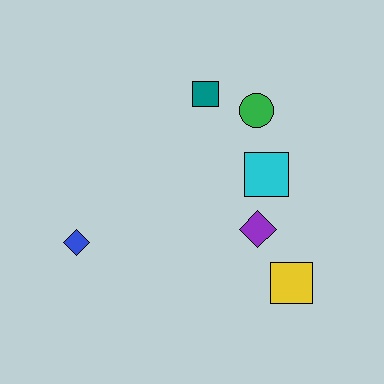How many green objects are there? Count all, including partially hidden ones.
There is 1 green object.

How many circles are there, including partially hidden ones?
There is 1 circle.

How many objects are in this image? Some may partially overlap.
There are 6 objects.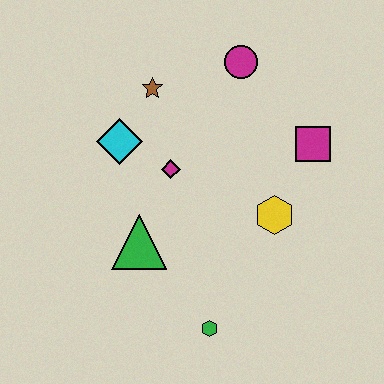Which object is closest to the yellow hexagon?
The magenta square is closest to the yellow hexagon.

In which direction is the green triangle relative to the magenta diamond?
The green triangle is below the magenta diamond.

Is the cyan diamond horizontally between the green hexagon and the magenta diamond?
No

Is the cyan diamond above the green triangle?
Yes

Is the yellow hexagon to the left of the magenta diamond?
No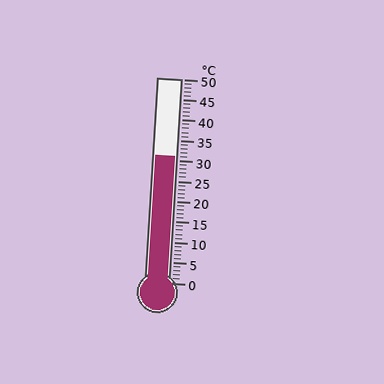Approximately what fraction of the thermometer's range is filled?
The thermometer is filled to approximately 60% of its range.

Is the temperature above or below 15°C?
The temperature is above 15°C.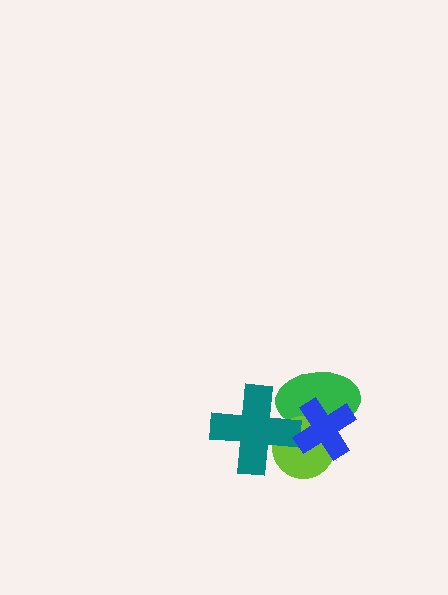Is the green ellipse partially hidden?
Yes, it is partially covered by another shape.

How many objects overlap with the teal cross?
3 objects overlap with the teal cross.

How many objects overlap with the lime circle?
4 objects overlap with the lime circle.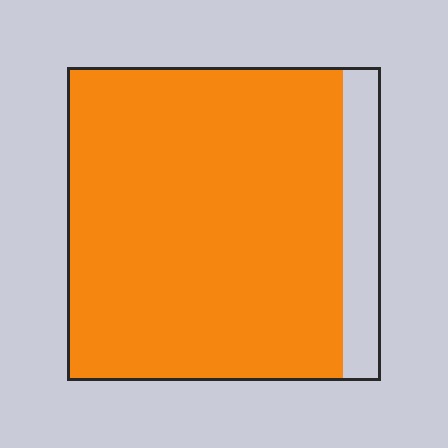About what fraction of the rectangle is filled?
About seven eighths (7/8).